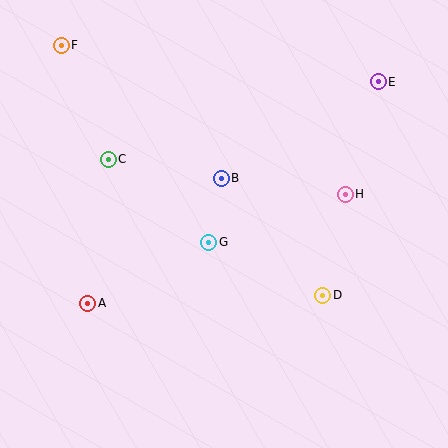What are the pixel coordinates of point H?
Point H is at (345, 194).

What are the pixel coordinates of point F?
Point F is at (61, 46).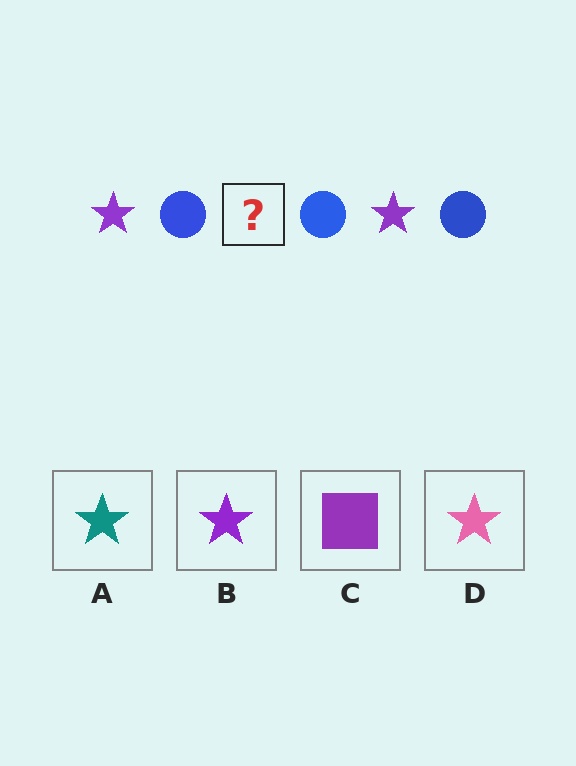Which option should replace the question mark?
Option B.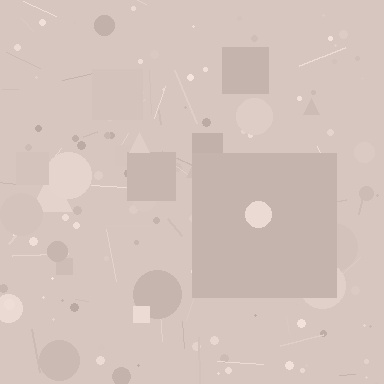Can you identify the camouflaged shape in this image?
The camouflaged shape is a square.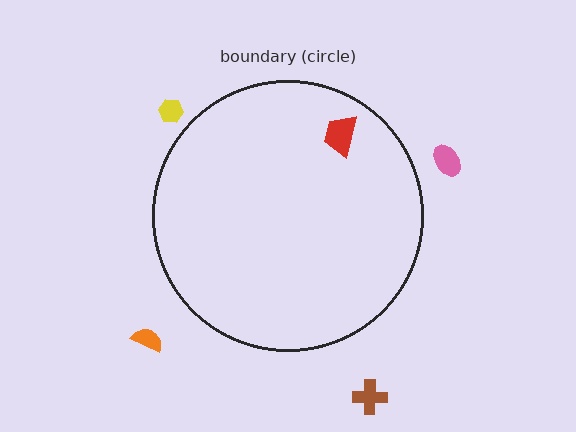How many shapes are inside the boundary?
1 inside, 4 outside.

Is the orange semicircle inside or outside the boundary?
Outside.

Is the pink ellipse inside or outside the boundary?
Outside.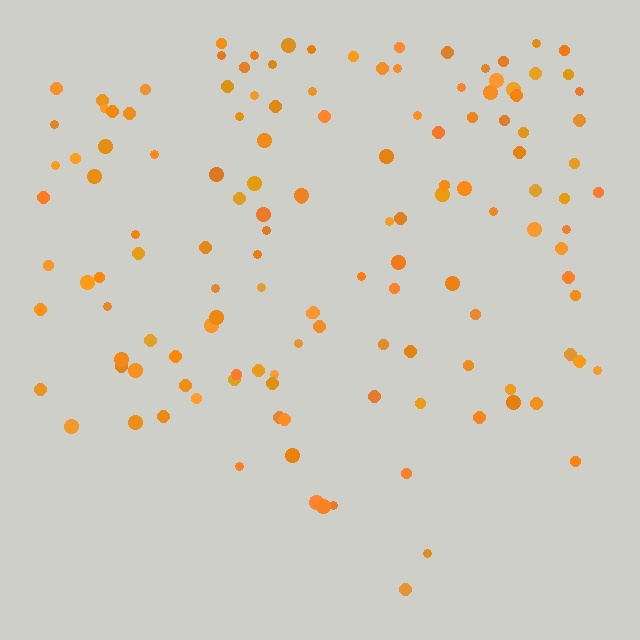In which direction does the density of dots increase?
From bottom to top, with the top side densest.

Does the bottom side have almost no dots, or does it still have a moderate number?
Still a moderate number, just noticeably fewer than the top.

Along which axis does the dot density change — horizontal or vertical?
Vertical.